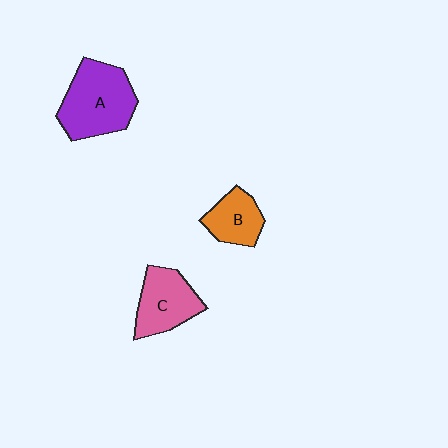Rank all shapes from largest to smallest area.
From largest to smallest: A (purple), C (pink), B (orange).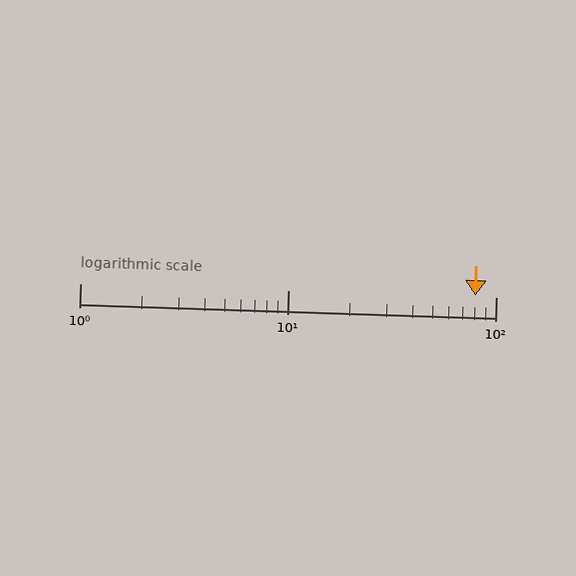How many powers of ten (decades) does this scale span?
The scale spans 2 decades, from 1 to 100.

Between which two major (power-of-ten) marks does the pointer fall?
The pointer is between 10 and 100.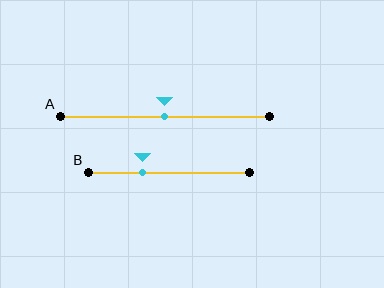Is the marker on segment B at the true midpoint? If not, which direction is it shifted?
No, the marker on segment B is shifted to the left by about 16% of the segment length.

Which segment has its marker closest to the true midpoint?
Segment A has its marker closest to the true midpoint.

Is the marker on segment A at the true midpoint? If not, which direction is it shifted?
Yes, the marker on segment A is at the true midpoint.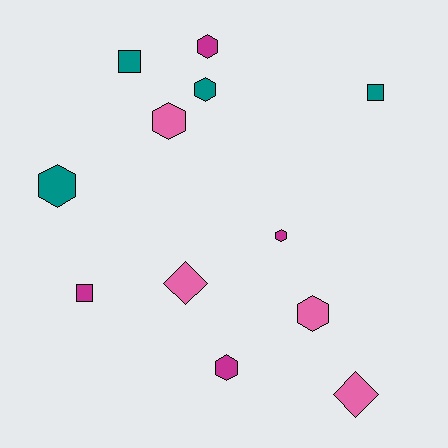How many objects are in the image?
There are 12 objects.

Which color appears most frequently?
Teal, with 4 objects.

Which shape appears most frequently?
Hexagon, with 7 objects.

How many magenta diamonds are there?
There are no magenta diamonds.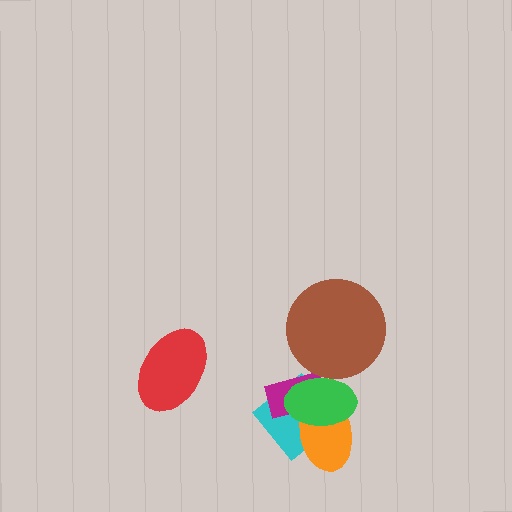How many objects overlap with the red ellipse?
0 objects overlap with the red ellipse.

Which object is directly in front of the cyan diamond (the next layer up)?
The orange ellipse is directly in front of the cyan diamond.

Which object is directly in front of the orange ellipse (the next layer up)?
The magenta rectangle is directly in front of the orange ellipse.